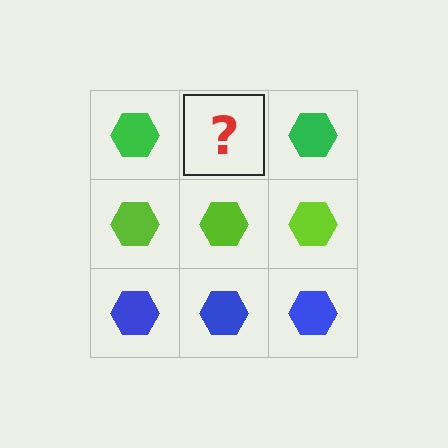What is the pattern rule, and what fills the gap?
The rule is that each row has a consistent color. The gap should be filled with a green hexagon.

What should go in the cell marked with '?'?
The missing cell should contain a green hexagon.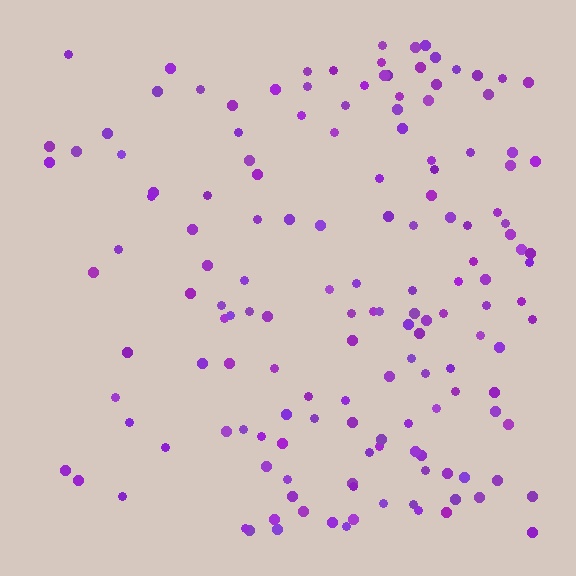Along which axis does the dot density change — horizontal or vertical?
Horizontal.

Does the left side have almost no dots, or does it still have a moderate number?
Still a moderate number, just noticeably fewer than the right.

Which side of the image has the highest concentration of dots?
The right.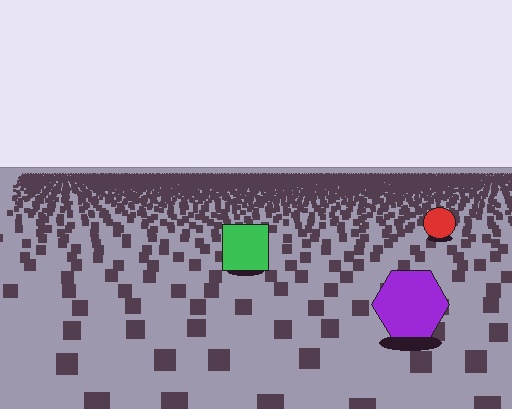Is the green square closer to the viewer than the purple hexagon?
No. The purple hexagon is closer — you can tell from the texture gradient: the ground texture is coarser near it.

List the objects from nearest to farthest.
From nearest to farthest: the purple hexagon, the green square, the red circle.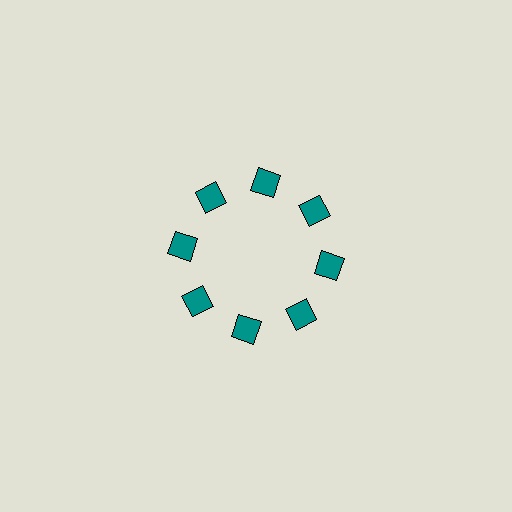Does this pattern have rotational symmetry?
Yes, this pattern has 8-fold rotational symmetry. It looks the same after rotating 45 degrees around the center.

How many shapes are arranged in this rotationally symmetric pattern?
There are 8 shapes, arranged in 8 groups of 1.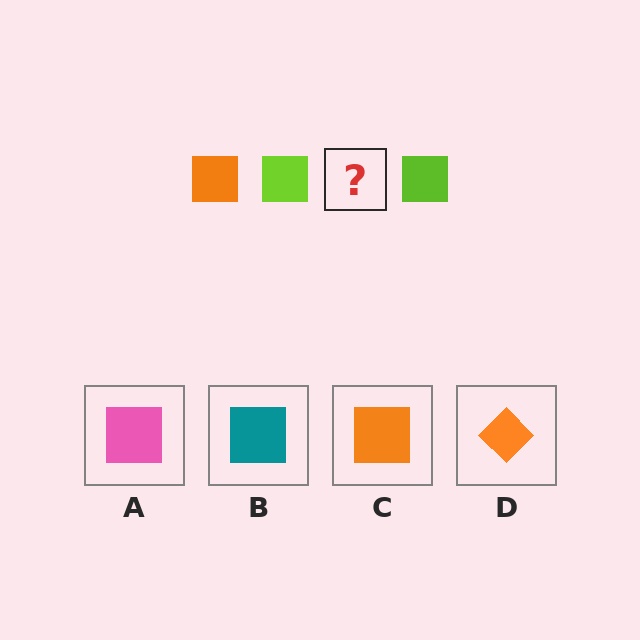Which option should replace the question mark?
Option C.